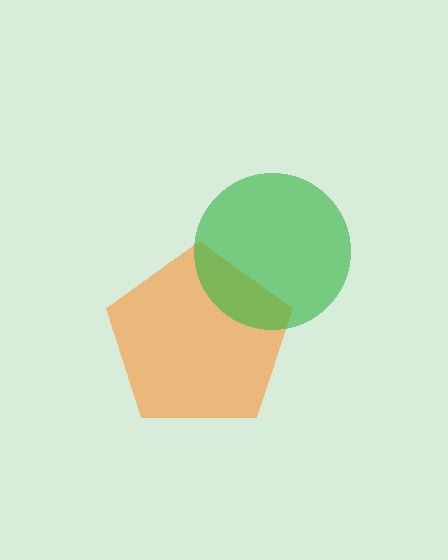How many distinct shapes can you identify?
There are 2 distinct shapes: an orange pentagon, a green circle.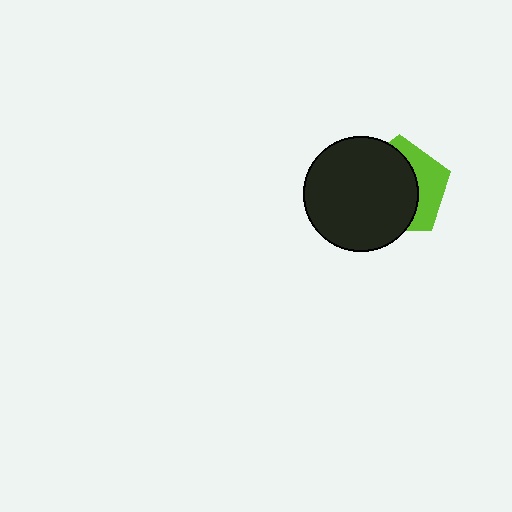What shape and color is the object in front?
The object in front is a black circle.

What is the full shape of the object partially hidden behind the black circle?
The partially hidden object is a lime pentagon.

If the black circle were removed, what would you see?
You would see the complete lime pentagon.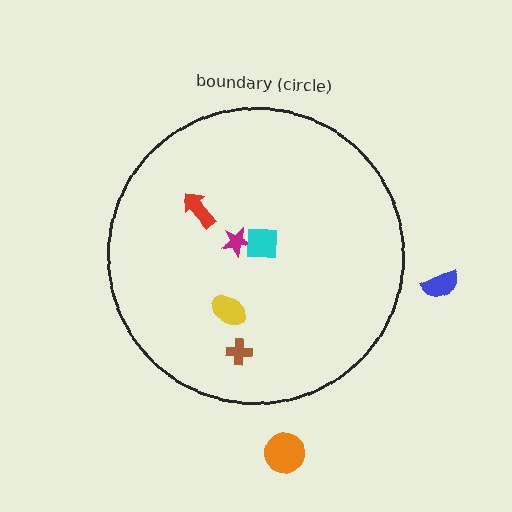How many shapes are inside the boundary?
5 inside, 2 outside.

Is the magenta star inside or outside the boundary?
Inside.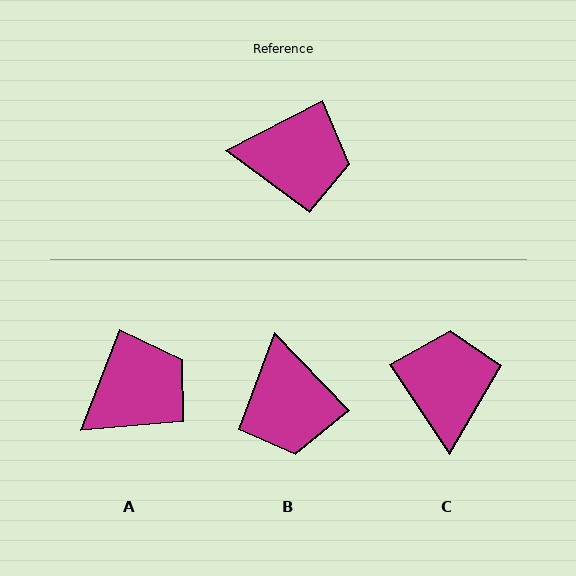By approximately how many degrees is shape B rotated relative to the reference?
Approximately 74 degrees clockwise.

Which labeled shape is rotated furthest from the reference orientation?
C, about 96 degrees away.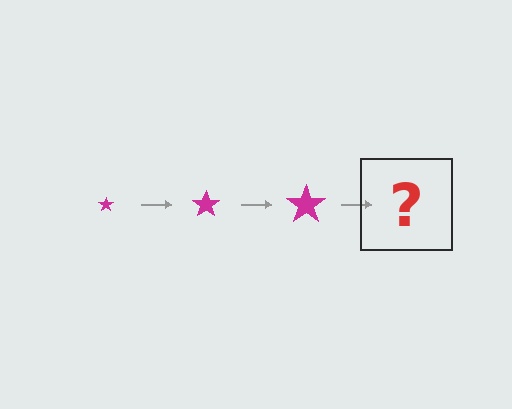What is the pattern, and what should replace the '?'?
The pattern is that the star gets progressively larger each step. The '?' should be a magenta star, larger than the previous one.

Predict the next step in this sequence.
The next step is a magenta star, larger than the previous one.